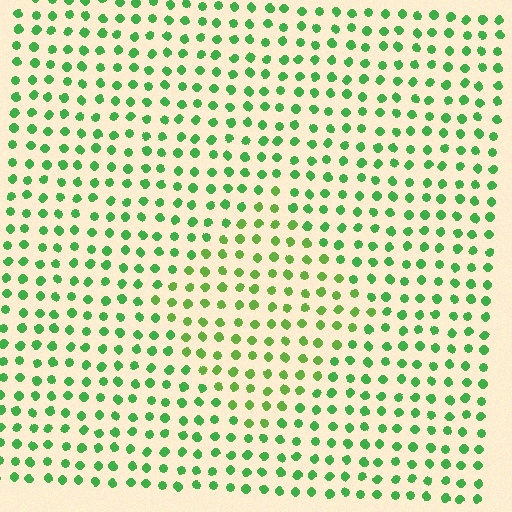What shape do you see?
I see a diamond.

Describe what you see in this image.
The image is filled with small green elements in a uniform arrangement. A diamond-shaped region is visible where the elements are tinted to a slightly different hue, forming a subtle color boundary.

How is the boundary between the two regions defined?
The boundary is defined purely by a slight shift in hue (about 25 degrees). Spacing, size, and orientation are identical on both sides.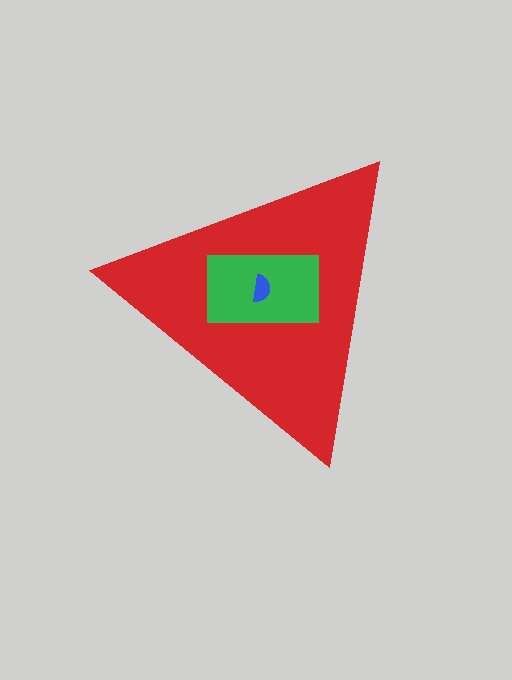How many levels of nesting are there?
3.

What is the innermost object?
The blue semicircle.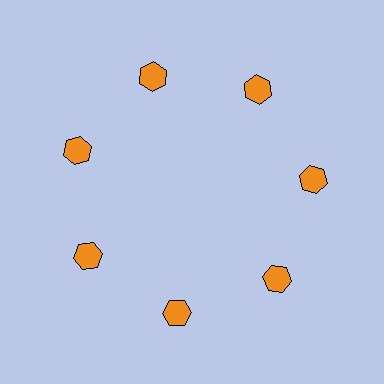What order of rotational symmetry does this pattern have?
This pattern has 7-fold rotational symmetry.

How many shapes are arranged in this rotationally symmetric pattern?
There are 7 shapes, arranged in 7 groups of 1.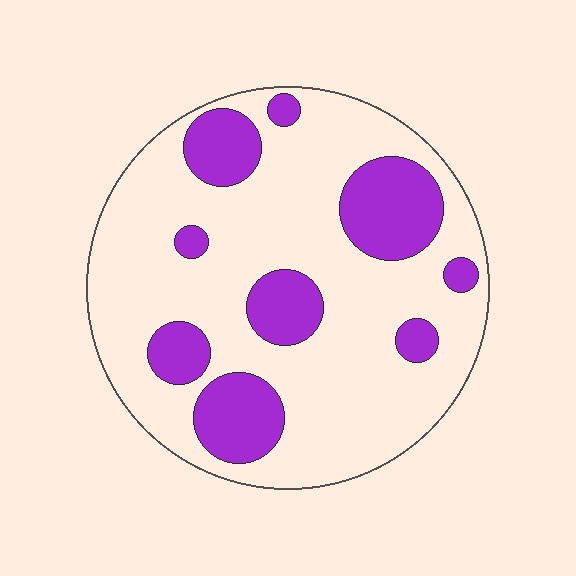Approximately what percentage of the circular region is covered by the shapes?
Approximately 25%.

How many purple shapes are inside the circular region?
9.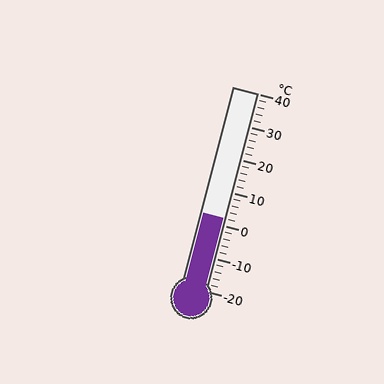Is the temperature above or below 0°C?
The temperature is above 0°C.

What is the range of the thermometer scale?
The thermometer scale ranges from -20°C to 40°C.